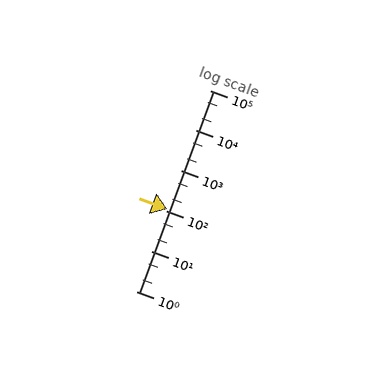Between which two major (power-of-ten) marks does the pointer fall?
The pointer is between 100 and 1000.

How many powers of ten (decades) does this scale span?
The scale spans 5 decades, from 1 to 100000.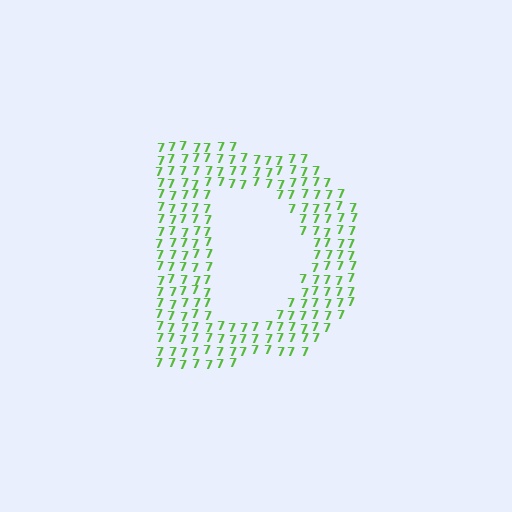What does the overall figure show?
The overall figure shows the letter D.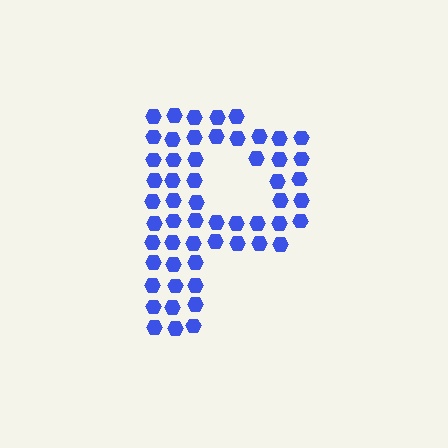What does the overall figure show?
The overall figure shows the letter P.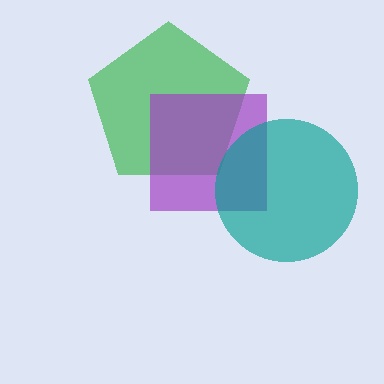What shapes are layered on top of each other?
The layered shapes are: a green pentagon, a purple square, a teal circle.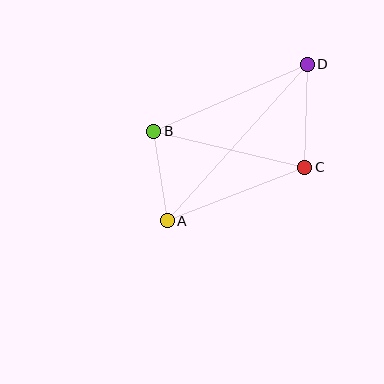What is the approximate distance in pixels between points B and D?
The distance between B and D is approximately 167 pixels.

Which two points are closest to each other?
Points A and B are closest to each other.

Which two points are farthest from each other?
Points A and D are farthest from each other.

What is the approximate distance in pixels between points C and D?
The distance between C and D is approximately 103 pixels.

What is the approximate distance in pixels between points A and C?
The distance between A and C is approximately 147 pixels.